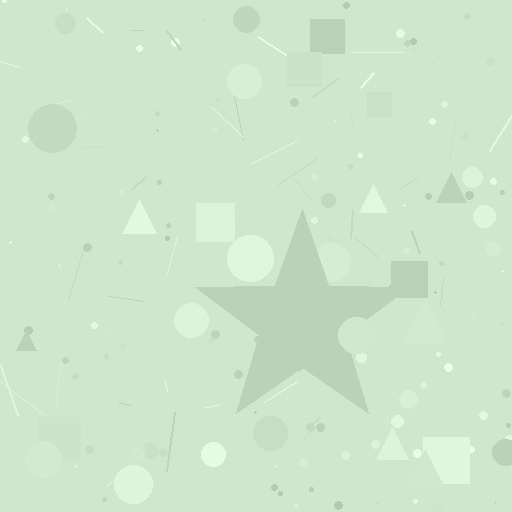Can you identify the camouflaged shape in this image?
The camouflaged shape is a star.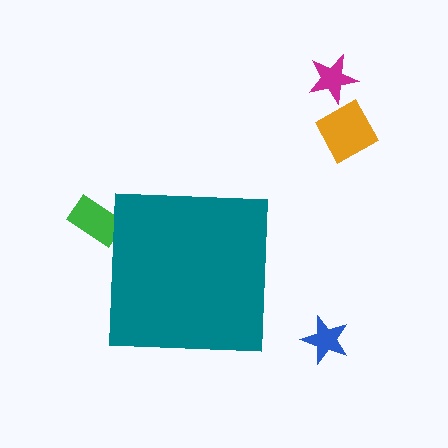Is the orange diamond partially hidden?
No, the orange diamond is fully visible.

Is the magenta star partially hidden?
No, the magenta star is fully visible.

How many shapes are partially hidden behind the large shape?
1 shape is partially hidden.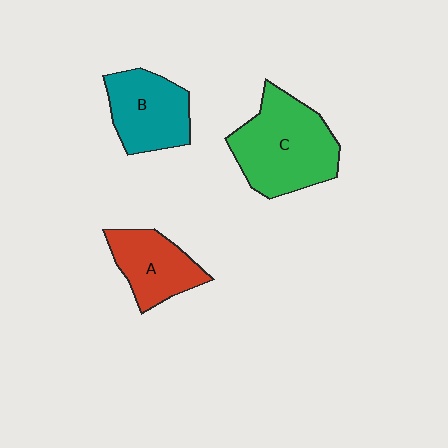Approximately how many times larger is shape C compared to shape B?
Approximately 1.4 times.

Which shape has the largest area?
Shape C (green).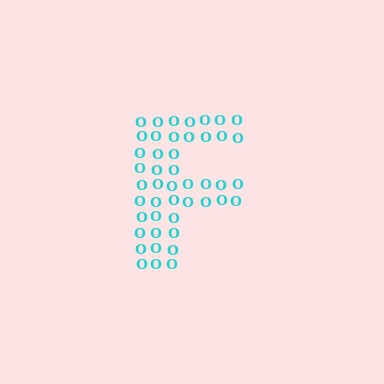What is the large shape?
The large shape is the letter F.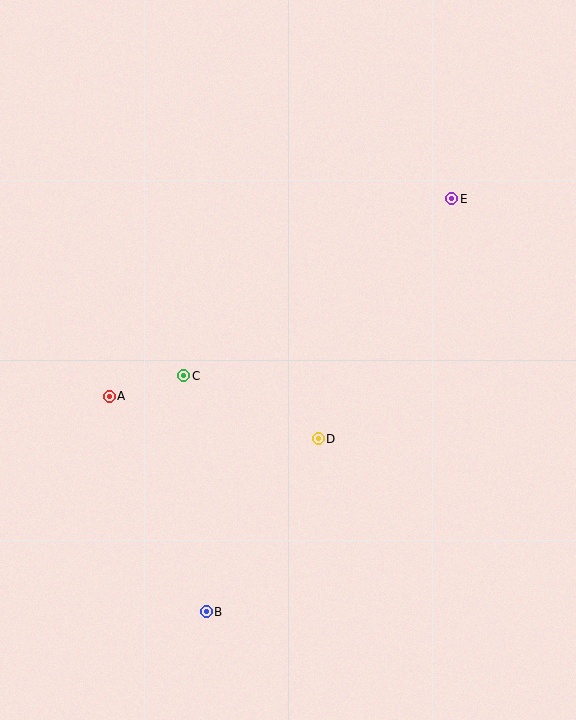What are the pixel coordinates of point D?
Point D is at (318, 439).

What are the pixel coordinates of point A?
Point A is at (109, 396).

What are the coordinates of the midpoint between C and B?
The midpoint between C and B is at (195, 494).